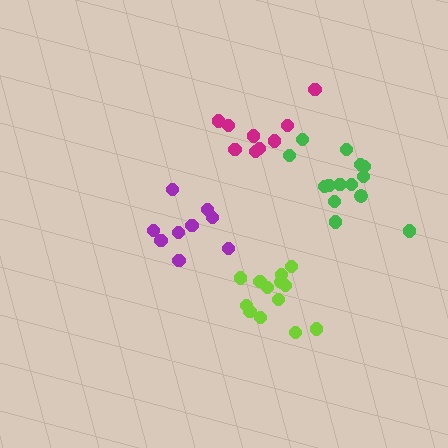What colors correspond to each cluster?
The clusters are colored: green, magenta, lime, purple.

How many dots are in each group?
Group 1: 14 dots, Group 2: 9 dots, Group 3: 13 dots, Group 4: 9 dots (45 total).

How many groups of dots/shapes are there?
There are 4 groups.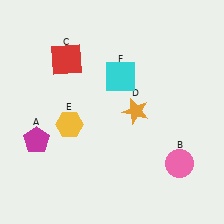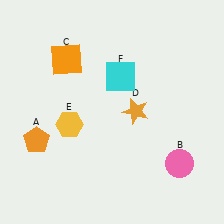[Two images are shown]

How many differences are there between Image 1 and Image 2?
There are 2 differences between the two images.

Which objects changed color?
A changed from magenta to orange. C changed from red to orange.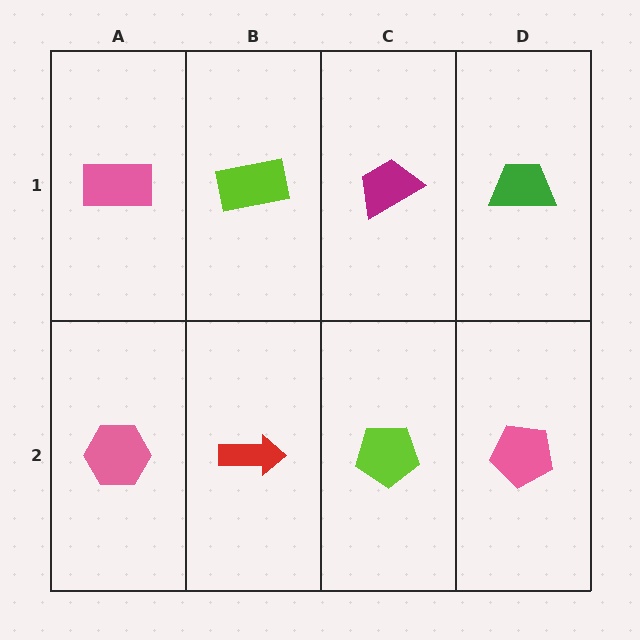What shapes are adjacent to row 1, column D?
A pink pentagon (row 2, column D), a magenta trapezoid (row 1, column C).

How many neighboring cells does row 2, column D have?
2.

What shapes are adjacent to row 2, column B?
A lime rectangle (row 1, column B), a pink hexagon (row 2, column A), a lime pentagon (row 2, column C).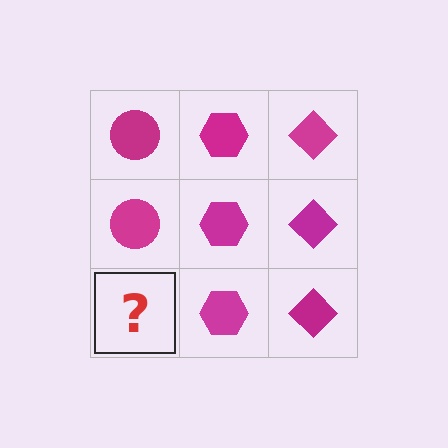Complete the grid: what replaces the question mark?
The question mark should be replaced with a magenta circle.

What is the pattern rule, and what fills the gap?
The rule is that each column has a consistent shape. The gap should be filled with a magenta circle.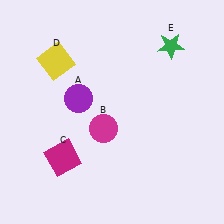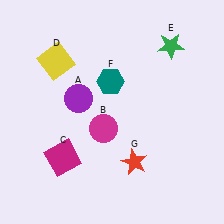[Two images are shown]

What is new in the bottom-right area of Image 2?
A red star (G) was added in the bottom-right area of Image 2.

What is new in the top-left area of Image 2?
A teal hexagon (F) was added in the top-left area of Image 2.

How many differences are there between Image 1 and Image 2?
There are 2 differences between the two images.